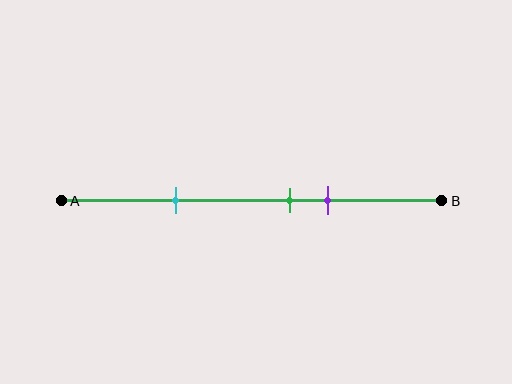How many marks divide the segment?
There are 3 marks dividing the segment.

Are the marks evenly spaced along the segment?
No, the marks are not evenly spaced.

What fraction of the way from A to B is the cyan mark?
The cyan mark is approximately 30% (0.3) of the way from A to B.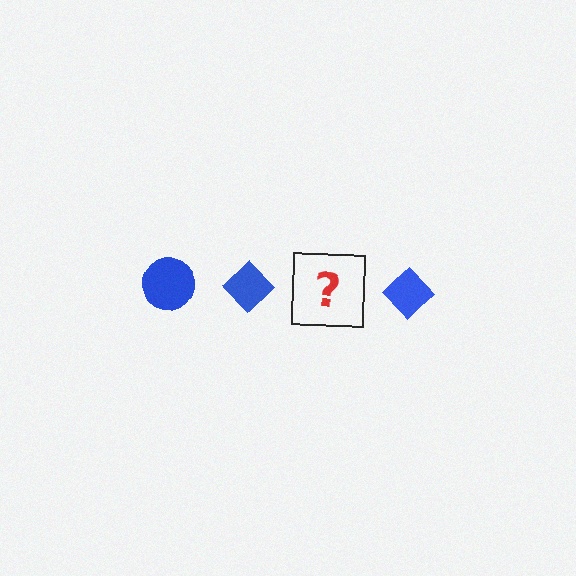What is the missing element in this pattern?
The missing element is a blue circle.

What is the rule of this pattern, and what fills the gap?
The rule is that the pattern cycles through circle, diamond shapes in blue. The gap should be filled with a blue circle.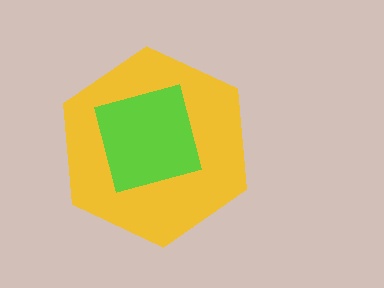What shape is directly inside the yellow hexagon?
The lime square.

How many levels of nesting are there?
2.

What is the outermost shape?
The yellow hexagon.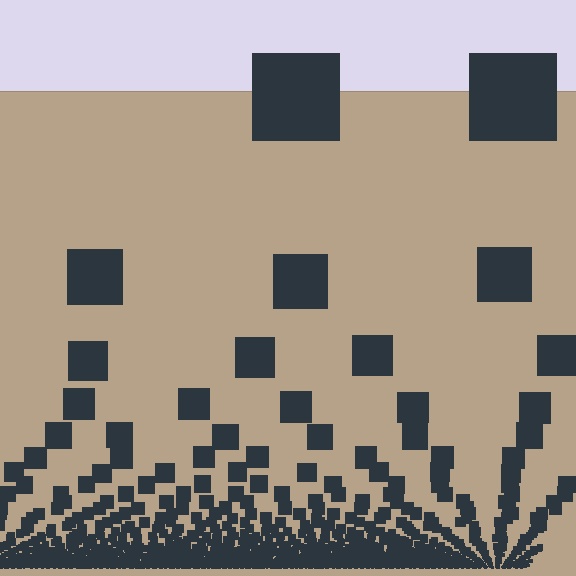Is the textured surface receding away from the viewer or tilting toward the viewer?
The surface appears to tilt toward the viewer. Texture elements get larger and sparser toward the top.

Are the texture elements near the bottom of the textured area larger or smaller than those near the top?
Smaller. The gradient is inverted — elements near the bottom are smaller and denser.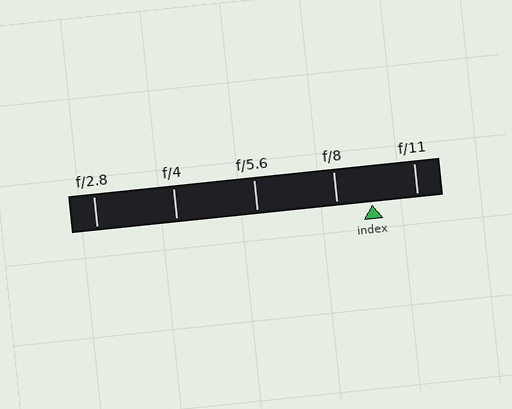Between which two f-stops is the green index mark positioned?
The index mark is between f/8 and f/11.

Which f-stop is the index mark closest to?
The index mark is closest to f/8.